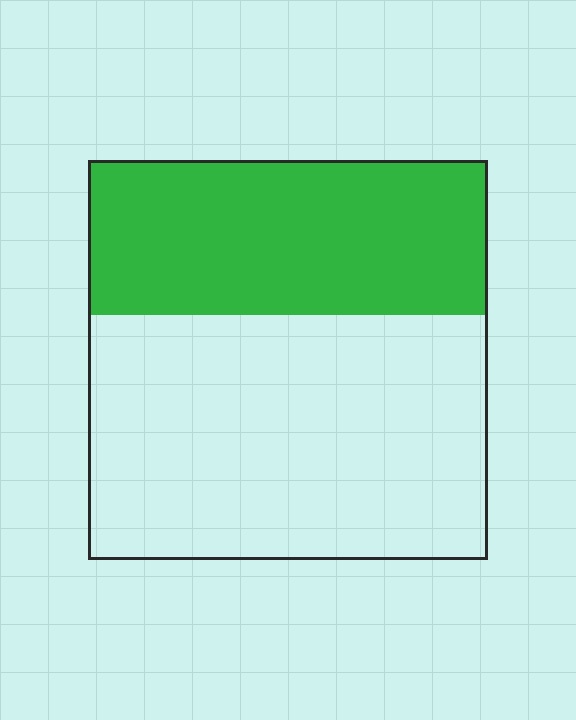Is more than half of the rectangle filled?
No.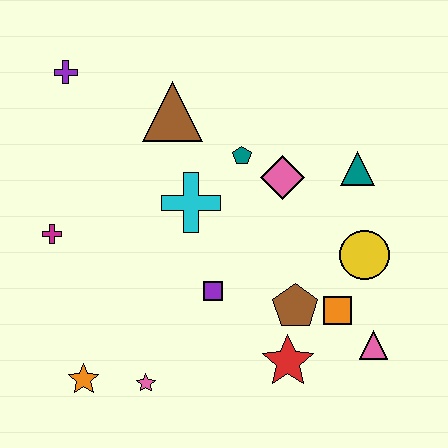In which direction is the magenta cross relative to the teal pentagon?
The magenta cross is to the left of the teal pentagon.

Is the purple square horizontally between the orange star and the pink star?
No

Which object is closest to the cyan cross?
The teal pentagon is closest to the cyan cross.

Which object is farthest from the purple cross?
The pink triangle is farthest from the purple cross.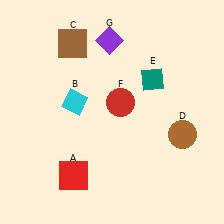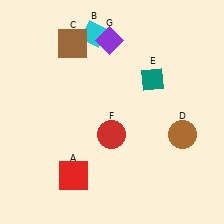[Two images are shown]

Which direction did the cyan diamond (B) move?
The cyan diamond (B) moved up.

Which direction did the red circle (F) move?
The red circle (F) moved down.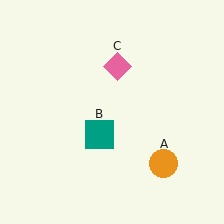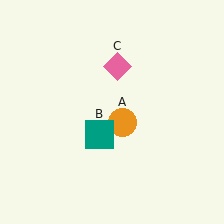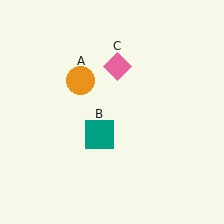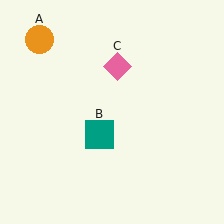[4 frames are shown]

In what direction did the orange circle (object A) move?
The orange circle (object A) moved up and to the left.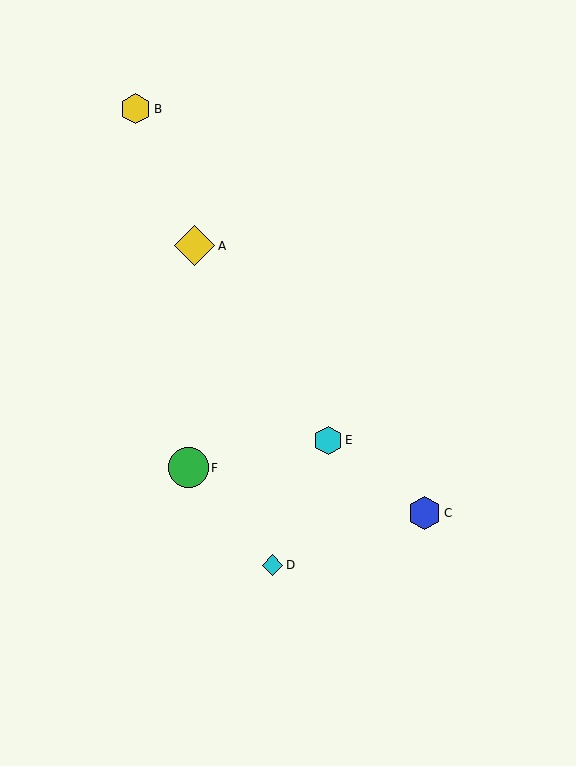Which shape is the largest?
The yellow diamond (labeled A) is the largest.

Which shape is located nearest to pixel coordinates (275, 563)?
The cyan diamond (labeled D) at (272, 565) is nearest to that location.